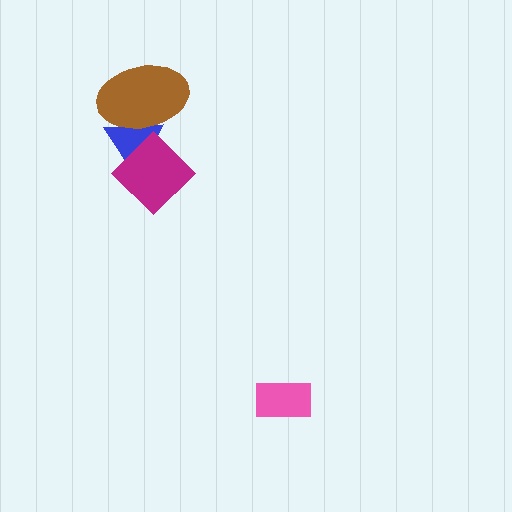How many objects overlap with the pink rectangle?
0 objects overlap with the pink rectangle.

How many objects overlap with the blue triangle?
2 objects overlap with the blue triangle.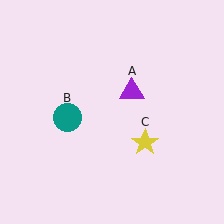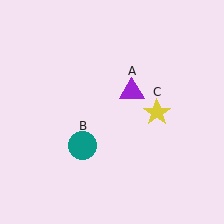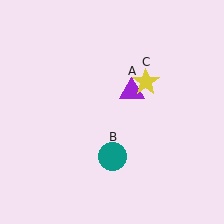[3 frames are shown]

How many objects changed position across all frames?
2 objects changed position: teal circle (object B), yellow star (object C).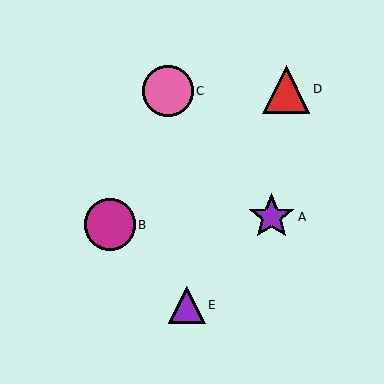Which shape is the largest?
The magenta circle (labeled B) is the largest.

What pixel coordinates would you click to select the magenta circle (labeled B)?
Click at (110, 225) to select the magenta circle B.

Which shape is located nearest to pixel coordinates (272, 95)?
The red triangle (labeled D) at (286, 89) is nearest to that location.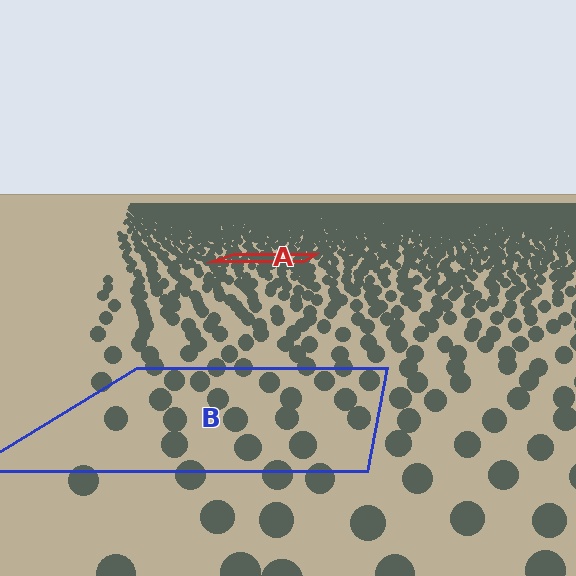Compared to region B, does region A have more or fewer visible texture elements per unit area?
Region A has more texture elements per unit area — they are packed more densely because it is farther away.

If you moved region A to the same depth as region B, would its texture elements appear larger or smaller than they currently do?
They would appear larger. At a closer depth, the same texture elements are projected at a bigger on-screen size.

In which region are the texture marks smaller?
The texture marks are smaller in region A, because it is farther away.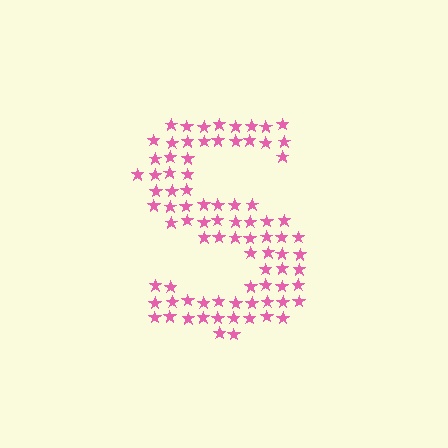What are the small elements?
The small elements are stars.